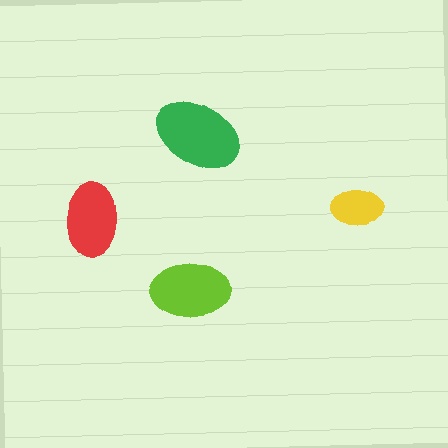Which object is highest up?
The green ellipse is topmost.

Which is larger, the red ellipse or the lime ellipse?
The lime one.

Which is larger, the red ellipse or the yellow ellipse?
The red one.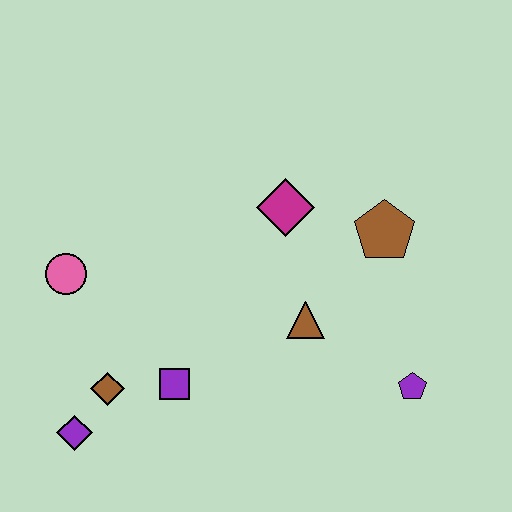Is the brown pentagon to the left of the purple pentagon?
Yes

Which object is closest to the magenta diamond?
The brown pentagon is closest to the magenta diamond.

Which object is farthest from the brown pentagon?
The purple diamond is farthest from the brown pentagon.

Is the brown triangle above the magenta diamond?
No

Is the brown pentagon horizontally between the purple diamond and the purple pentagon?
Yes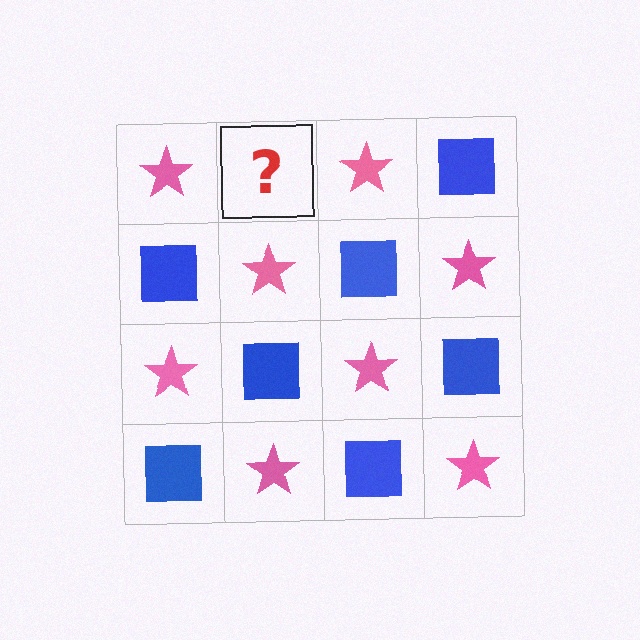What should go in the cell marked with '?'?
The missing cell should contain a blue square.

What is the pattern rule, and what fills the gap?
The rule is that it alternates pink star and blue square in a checkerboard pattern. The gap should be filled with a blue square.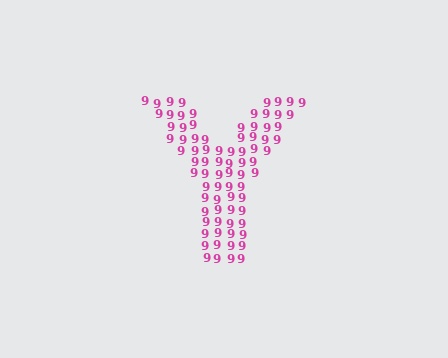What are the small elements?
The small elements are digit 9's.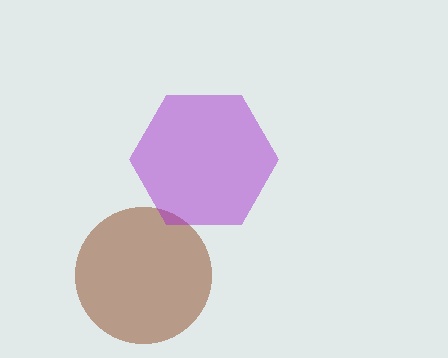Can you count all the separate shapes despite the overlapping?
Yes, there are 2 separate shapes.